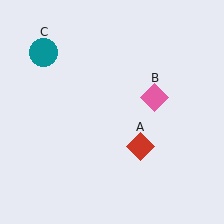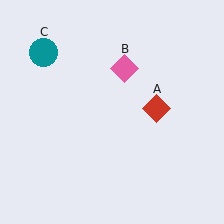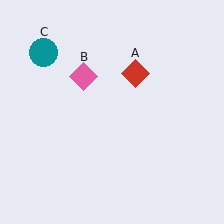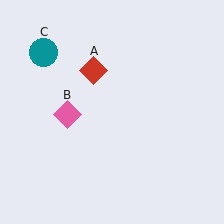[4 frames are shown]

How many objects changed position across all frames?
2 objects changed position: red diamond (object A), pink diamond (object B).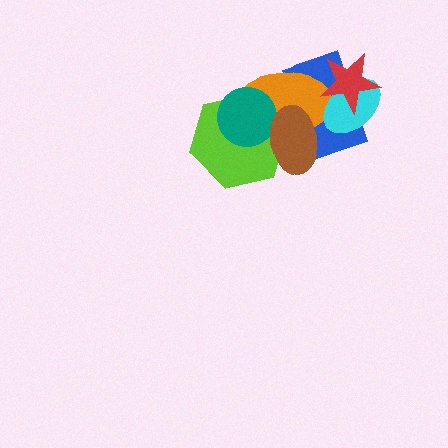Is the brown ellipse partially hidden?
No, no other shape covers it.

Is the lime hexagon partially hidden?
Yes, it is partially covered by another shape.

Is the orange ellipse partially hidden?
Yes, it is partially covered by another shape.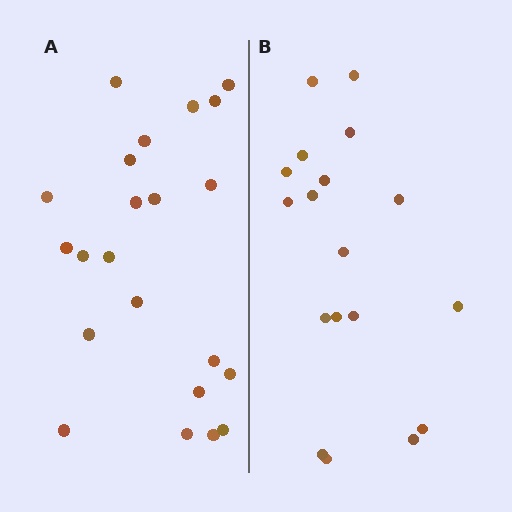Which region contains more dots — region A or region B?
Region A (the left region) has more dots.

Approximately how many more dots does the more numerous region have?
Region A has about 4 more dots than region B.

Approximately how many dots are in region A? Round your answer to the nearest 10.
About 20 dots. (The exact count is 22, which rounds to 20.)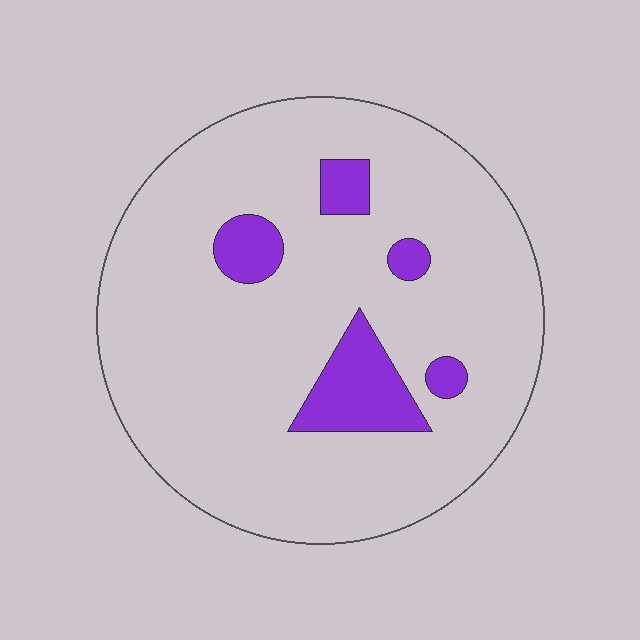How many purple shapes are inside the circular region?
5.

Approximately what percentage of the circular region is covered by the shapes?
Approximately 10%.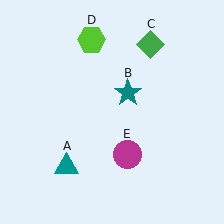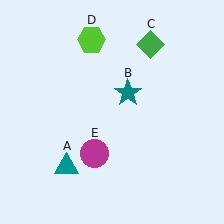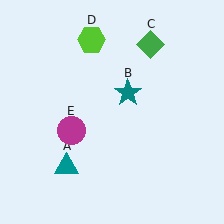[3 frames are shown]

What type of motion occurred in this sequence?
The magenta circle (object E) rotated clockwise around the center of the scene.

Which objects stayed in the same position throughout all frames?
Teal triangle (object A) and teal star (object B) and green diamond (object C) and lime hexagon (object D) remained stationary.